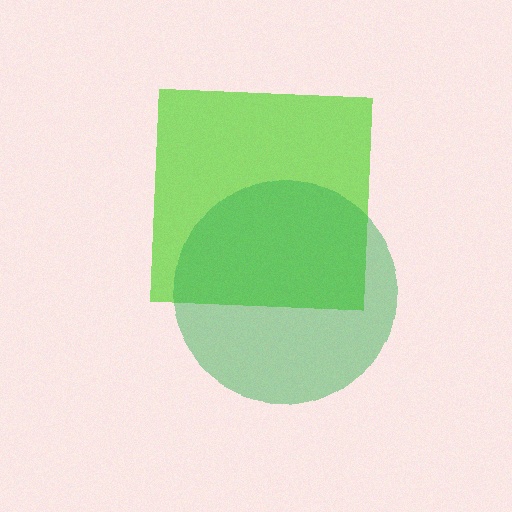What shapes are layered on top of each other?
The layered shapes are: a lime square, a green circle.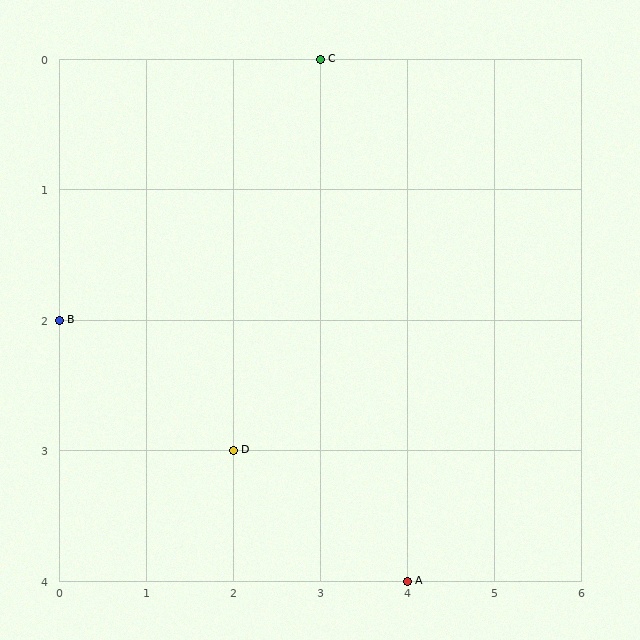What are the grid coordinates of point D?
Point D is at grid coordinates (2, 3).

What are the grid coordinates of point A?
Point A is at grid coordinates (4, 4).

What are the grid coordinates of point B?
Point B is at grid coordinates (0, 2).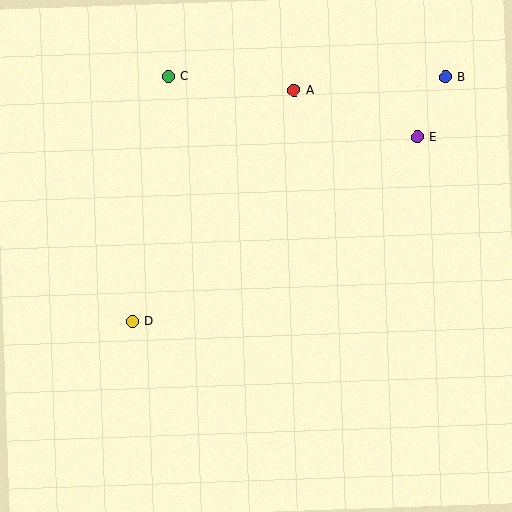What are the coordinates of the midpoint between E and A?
The midpoint between E and A is at (356, 114).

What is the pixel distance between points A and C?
The distance between A and C is 127 pixels.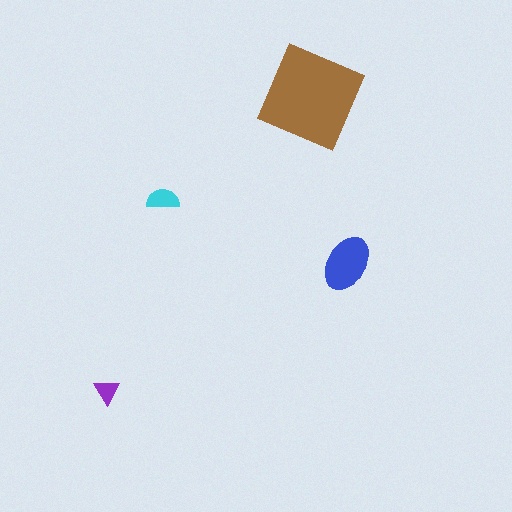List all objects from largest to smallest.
The brown square, the blue ellipse, the cyan semicircle, the purple triangle.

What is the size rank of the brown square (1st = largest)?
1st.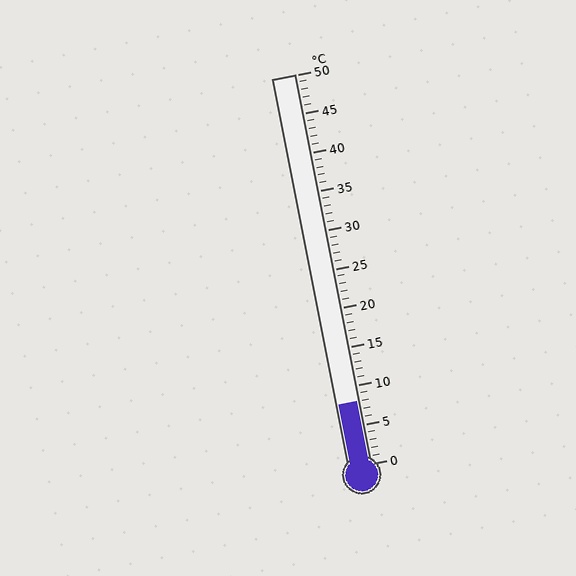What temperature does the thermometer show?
The thermometer shows approximately 8°C.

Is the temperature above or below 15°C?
The temperature is below 15°C.